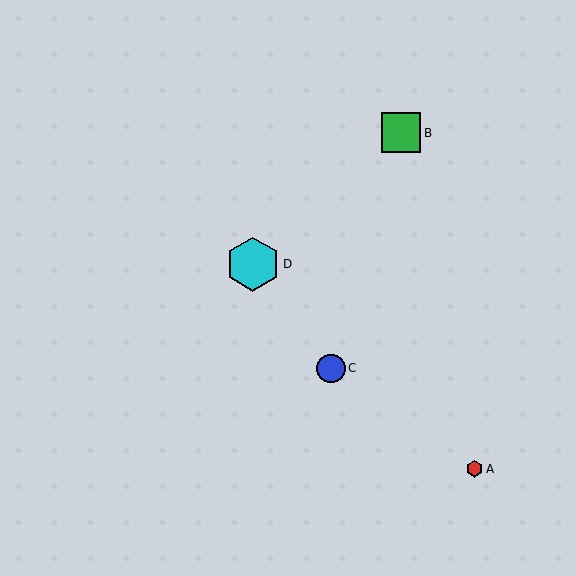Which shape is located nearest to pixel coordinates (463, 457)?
The red hexagon (labeled A) at (475, 469) is nearest to that location.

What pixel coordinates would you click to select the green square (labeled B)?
Click at (401, 133) to select the green square B.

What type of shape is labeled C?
Shape C is a blue circle.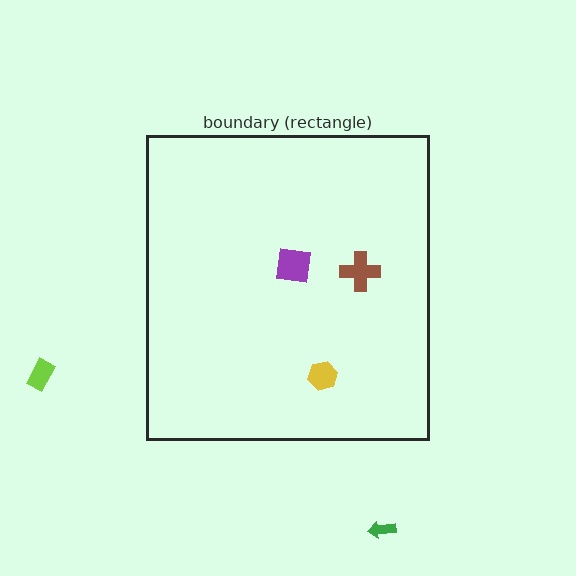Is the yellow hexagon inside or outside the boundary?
Inside.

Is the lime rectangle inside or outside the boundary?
Outside.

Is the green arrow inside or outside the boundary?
Outside.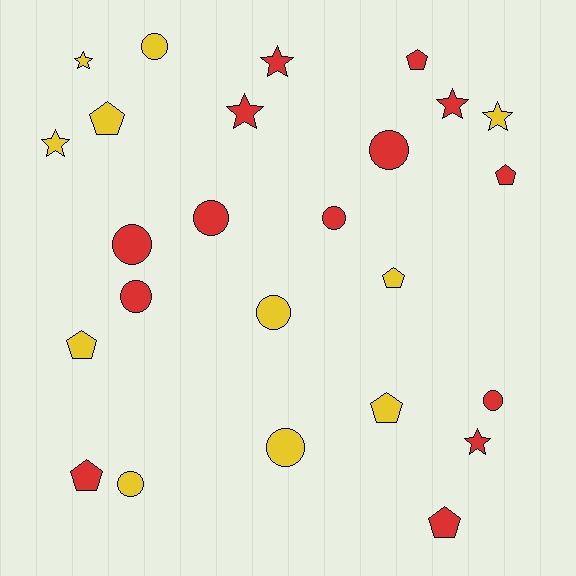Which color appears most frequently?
Red, with 14 objects.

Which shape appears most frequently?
Circle, with 10 objects.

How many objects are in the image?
There are 25 objects.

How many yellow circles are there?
There are 4 yellow circles.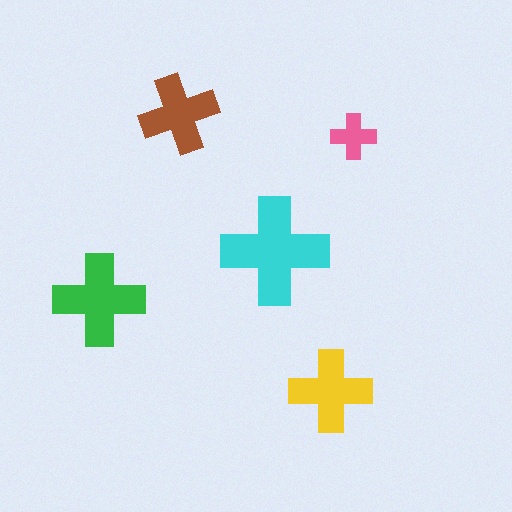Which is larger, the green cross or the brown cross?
The green one.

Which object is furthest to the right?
The pink cross is rightmost.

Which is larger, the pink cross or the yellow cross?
The yellow one.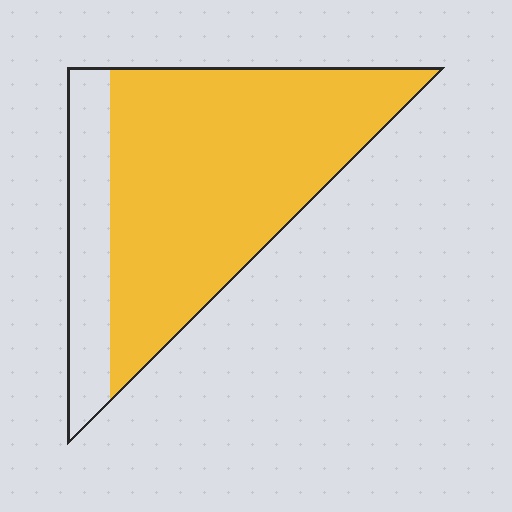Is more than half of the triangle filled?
Yes.